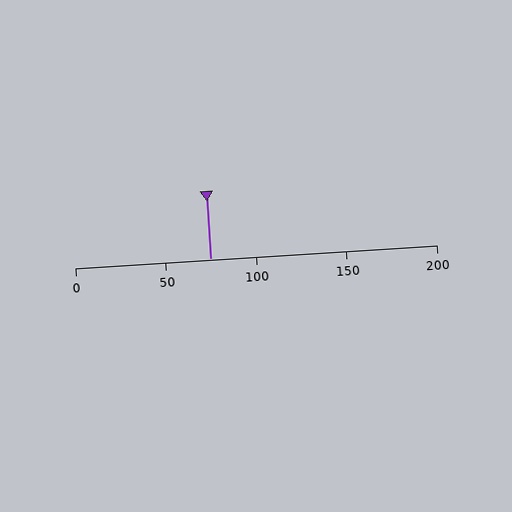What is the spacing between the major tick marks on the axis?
The major ticks are spaced 50 apart.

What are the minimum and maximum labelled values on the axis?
The axis runs from 0 to 200.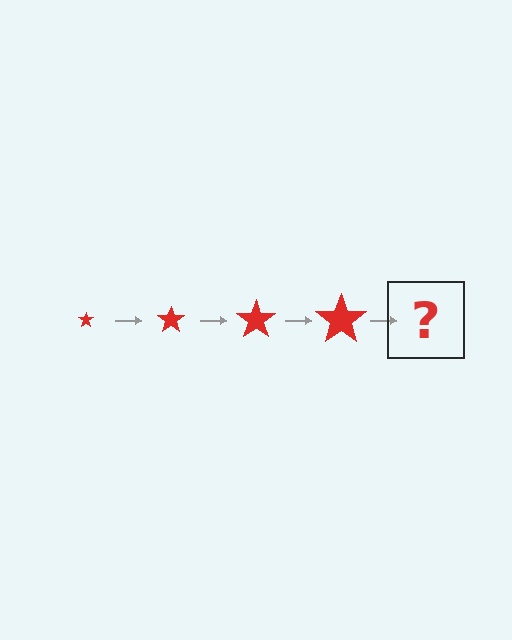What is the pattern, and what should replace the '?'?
The pattern is that the star gets progressively larger each step. The '?' should be a red star, larger than the previous one.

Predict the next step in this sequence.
The next step is a red star, larger than the previous one.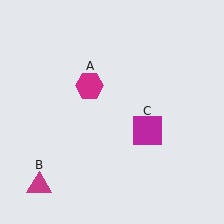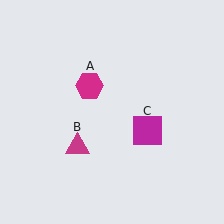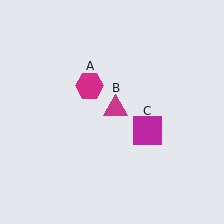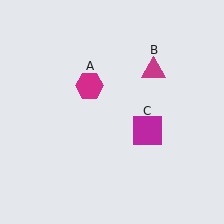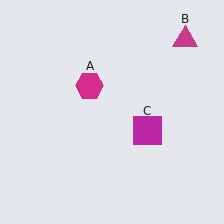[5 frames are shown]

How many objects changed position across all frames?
1 object changed position: magenta triangle (object B).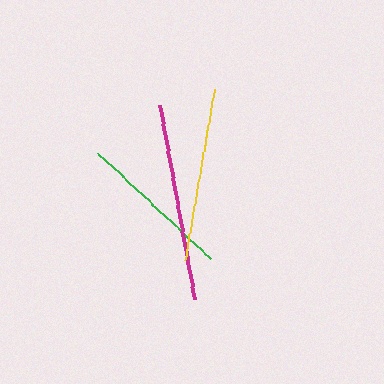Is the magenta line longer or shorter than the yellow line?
The magenta line is longer than the yellow line.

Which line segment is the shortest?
The green line is the shortest at approximately 155 pixels.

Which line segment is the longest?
The magenta line is the longest at approximately 198 pixels.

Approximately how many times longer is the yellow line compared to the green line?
The yellow line is approximately 1.1 times the length of the green line.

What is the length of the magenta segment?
The magenta segment is approximately 198 pixels long.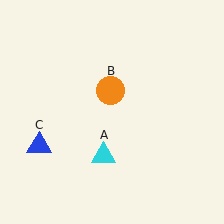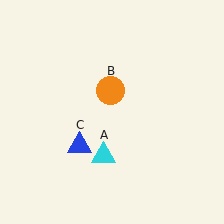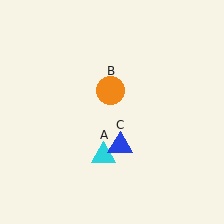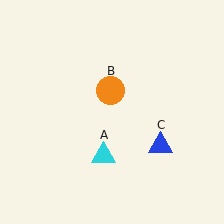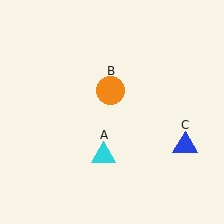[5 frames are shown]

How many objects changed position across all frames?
1 object changed position: blue triangle (object C).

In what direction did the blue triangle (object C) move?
The blue triangle (object C) moved right.